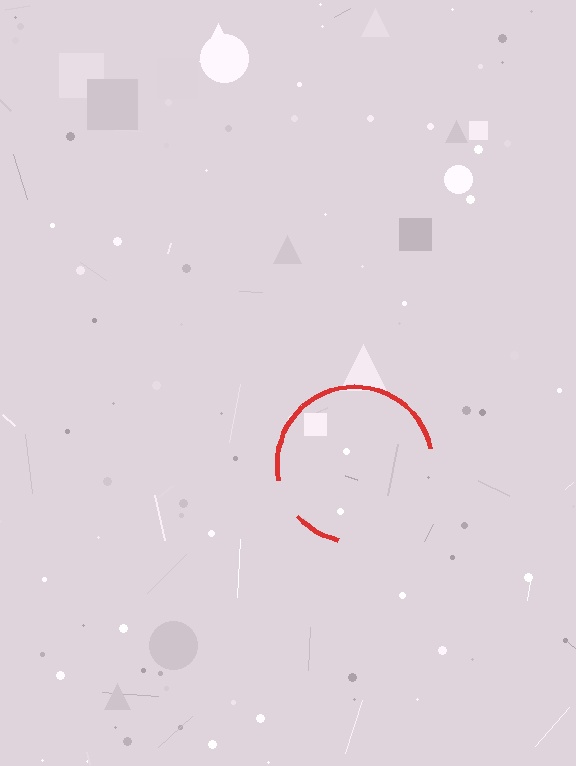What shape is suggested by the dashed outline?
The dashed outline suggests a circle.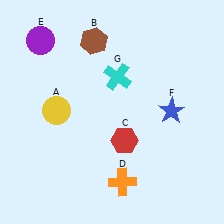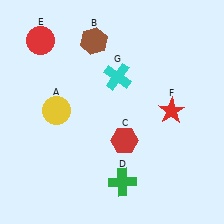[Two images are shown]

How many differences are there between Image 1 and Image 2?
There are 3 differences between the two images.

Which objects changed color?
D changed from orange to green. E changed from purple to red. F changed from blue to red.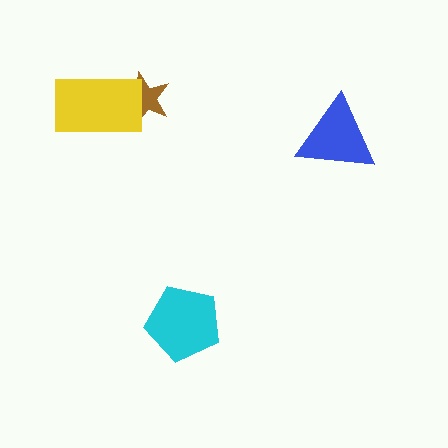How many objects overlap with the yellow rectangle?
1 object overlaps with the yellow rectangle.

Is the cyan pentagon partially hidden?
No, no other shape covers it.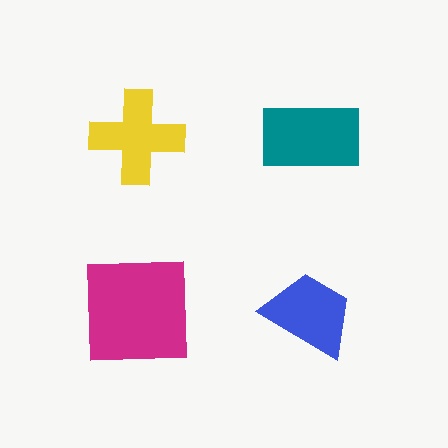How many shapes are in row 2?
2 shapes.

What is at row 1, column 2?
A teal rectangle.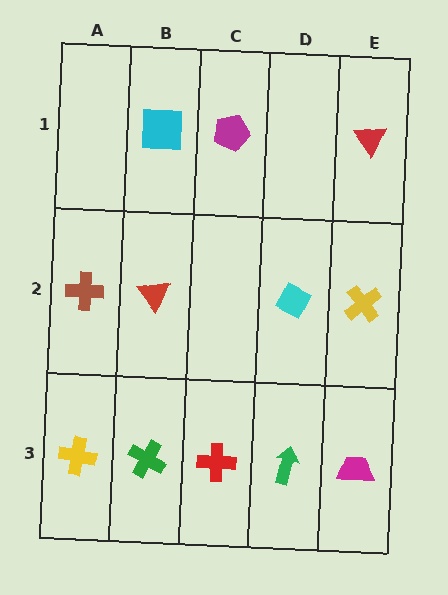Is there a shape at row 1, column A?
No, that cell is empty.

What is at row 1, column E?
A red triangle.